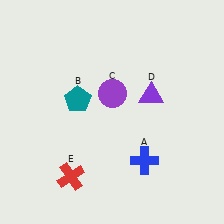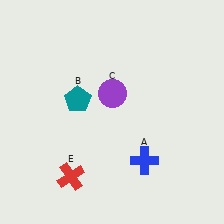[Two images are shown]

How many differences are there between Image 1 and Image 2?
There is 1 difference between the two images.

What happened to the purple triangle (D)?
The purple triangle (D) was removed in Image 2. It was in the top-right area of Image 1.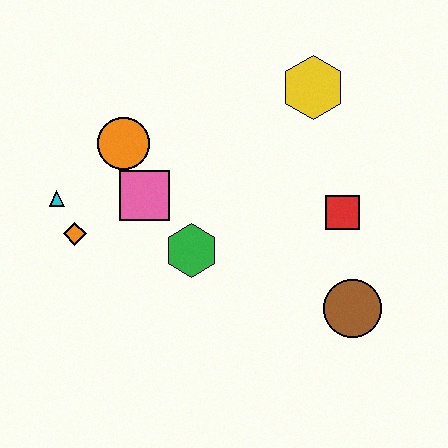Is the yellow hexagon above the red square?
Yes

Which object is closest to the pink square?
The orange circle is closest to the pink square.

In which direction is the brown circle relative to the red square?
The brown circle is below the red square.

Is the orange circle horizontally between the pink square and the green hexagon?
No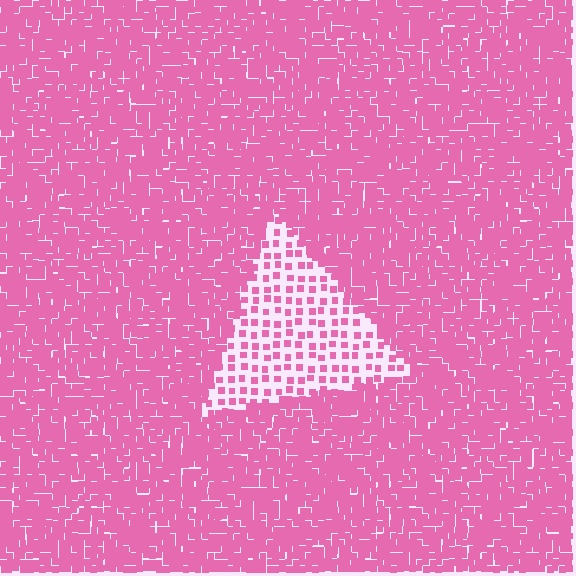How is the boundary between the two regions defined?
The boundary is defined by a change in element density (approximately 3.0x ratio). All elements are the same color, size, and shape.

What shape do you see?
I see a triangle.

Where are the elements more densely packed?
The elements are more densely packed outside the triangle boundary.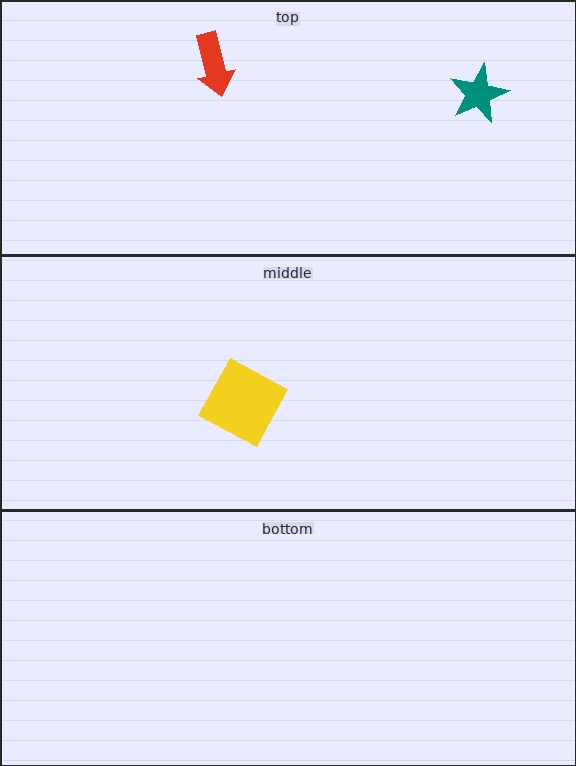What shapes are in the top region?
The teal star, the red arrow.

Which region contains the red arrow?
The top region.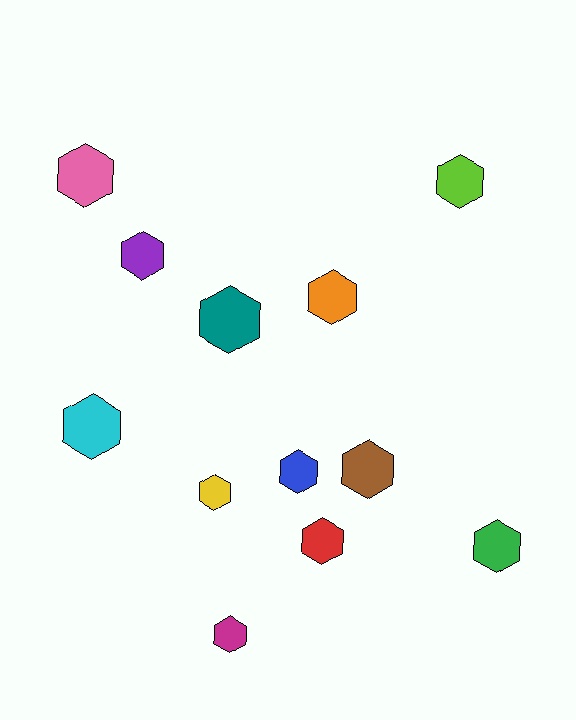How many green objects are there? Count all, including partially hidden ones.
There is 1 green object.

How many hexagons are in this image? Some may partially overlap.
There are 12 hexagons.